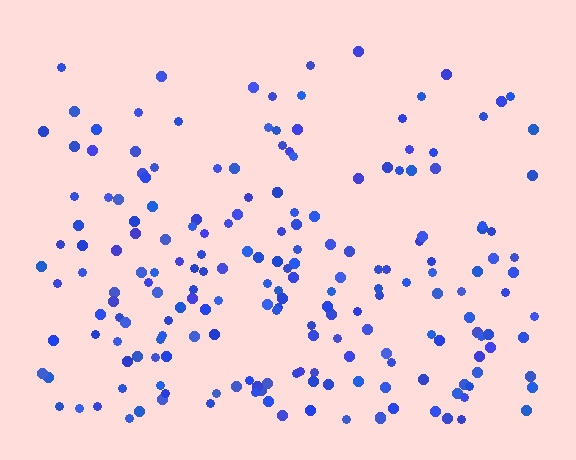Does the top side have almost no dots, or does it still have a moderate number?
Still a moderate number, just noticeably fewer than the bottom.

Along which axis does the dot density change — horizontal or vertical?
Vertical.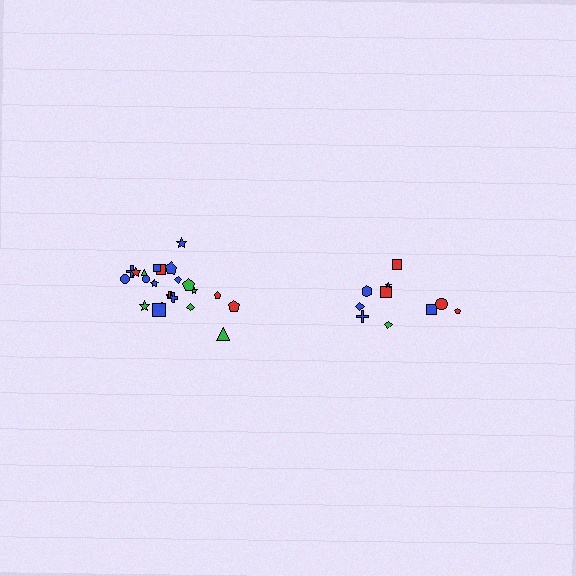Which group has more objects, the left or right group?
The left group.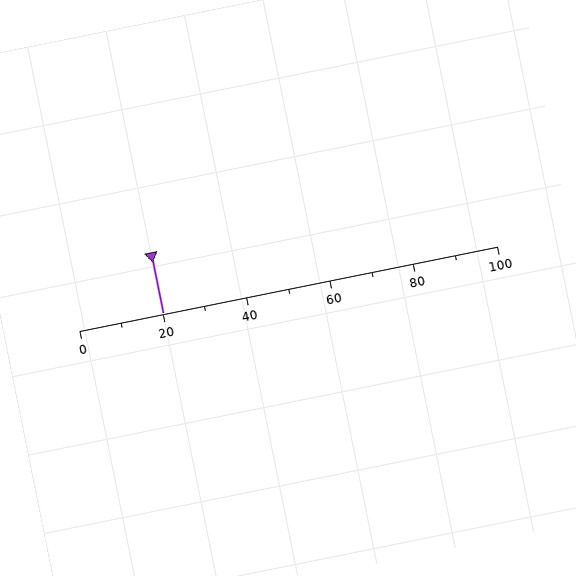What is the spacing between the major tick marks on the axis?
The major ticks are spaced 20 apart.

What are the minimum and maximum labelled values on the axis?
The axis runs from 0 to 100.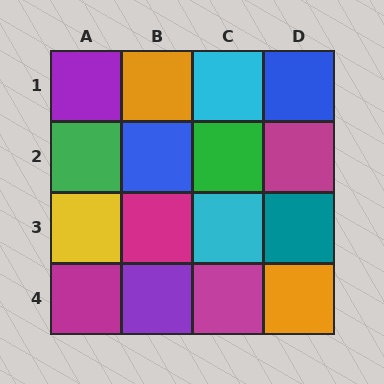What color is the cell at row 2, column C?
Green.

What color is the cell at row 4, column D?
Orange.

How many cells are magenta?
4 cells are magenta.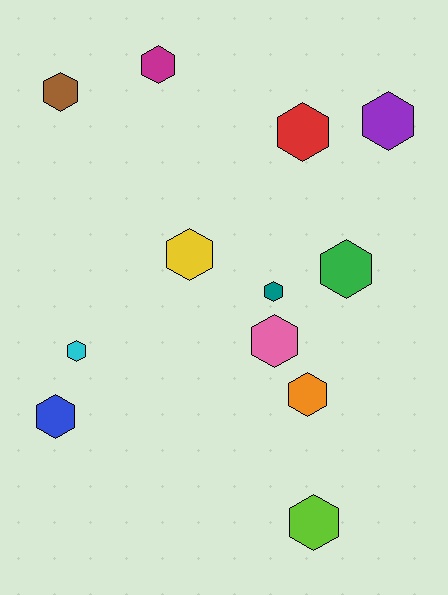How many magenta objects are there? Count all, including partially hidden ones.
There is 1 magenta object.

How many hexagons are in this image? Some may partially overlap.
There are 12 hexagons.